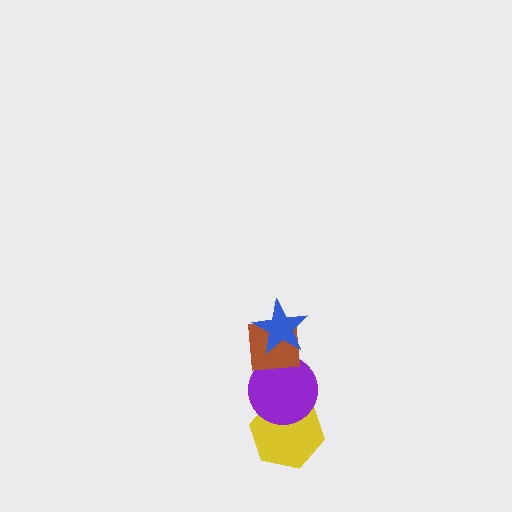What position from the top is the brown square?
The brown square is 2nd from the top.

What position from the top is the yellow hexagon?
The yellow hexagon is 4th from the top.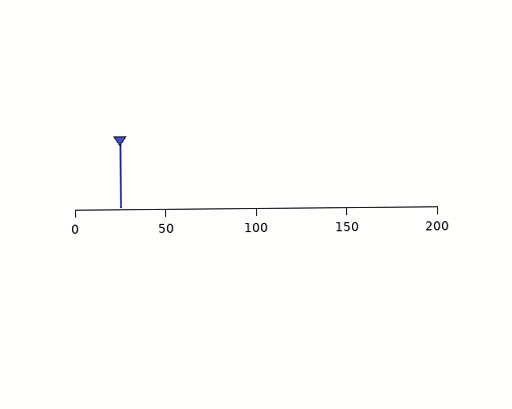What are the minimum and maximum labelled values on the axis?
The axis runs from 0 to 200.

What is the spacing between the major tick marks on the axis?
The major ticks are spaced 50 apart.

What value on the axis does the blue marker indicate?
The marker indicates approximately 25.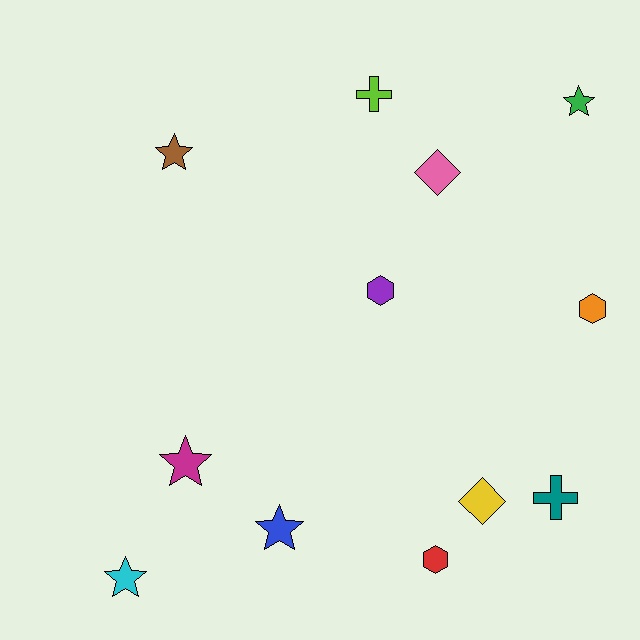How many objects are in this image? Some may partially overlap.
There are 12 objects.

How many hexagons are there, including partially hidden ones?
There are 3 hexagons.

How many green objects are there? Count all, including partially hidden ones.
There is 1 green object.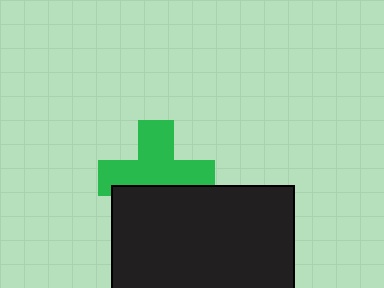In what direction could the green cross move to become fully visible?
The green cross could move up. That would shift it out from behind the black rectangle entirely.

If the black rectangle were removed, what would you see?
You would see the complete green cross.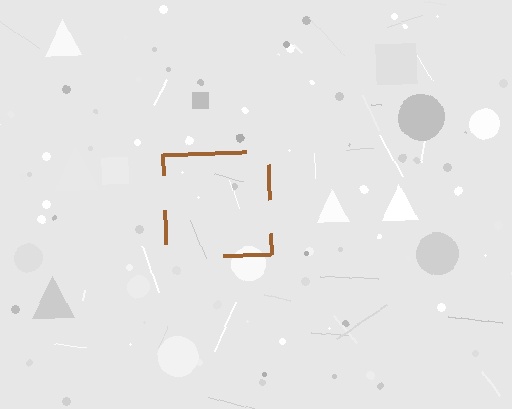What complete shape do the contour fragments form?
The contour fragments form a square.